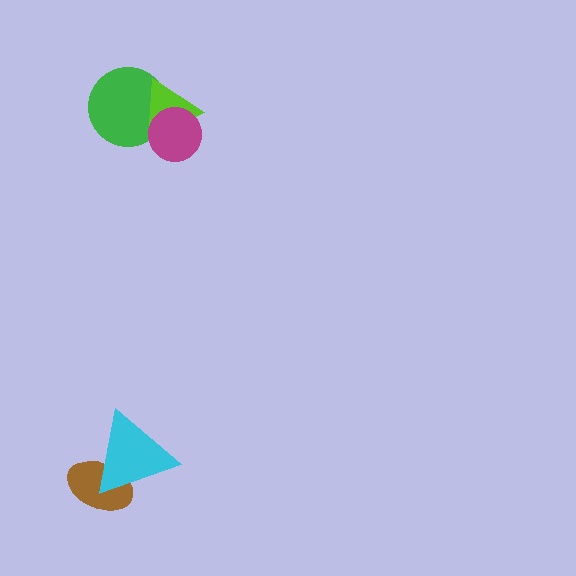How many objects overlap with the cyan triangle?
1 object overlaps with the cyan triangle.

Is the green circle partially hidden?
Yes, it is partially covered by another shape.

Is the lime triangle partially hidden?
Yes, it is partially covered by another shape.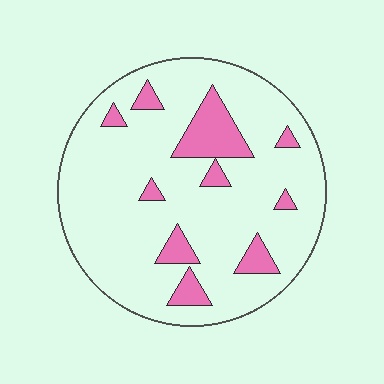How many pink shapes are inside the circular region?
10.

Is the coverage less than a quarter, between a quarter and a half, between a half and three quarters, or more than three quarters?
Less than a quarter.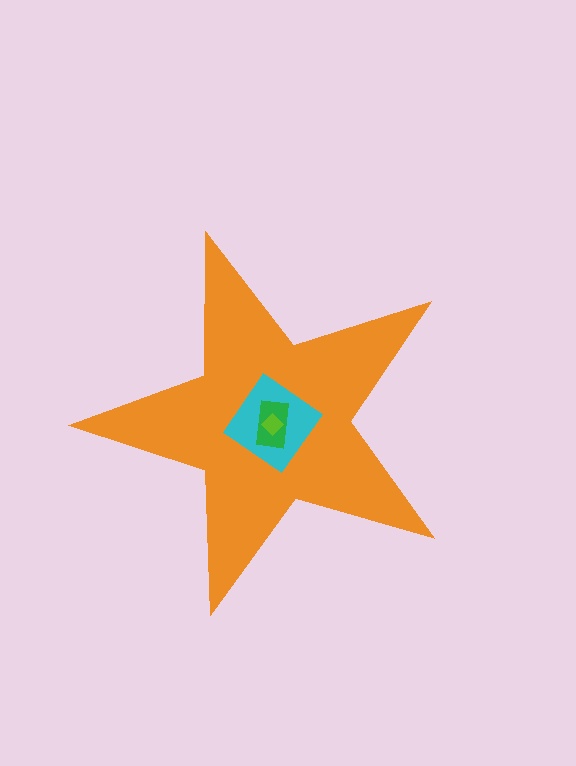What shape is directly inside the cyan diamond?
The green rectangle.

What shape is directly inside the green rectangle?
The lime diamond.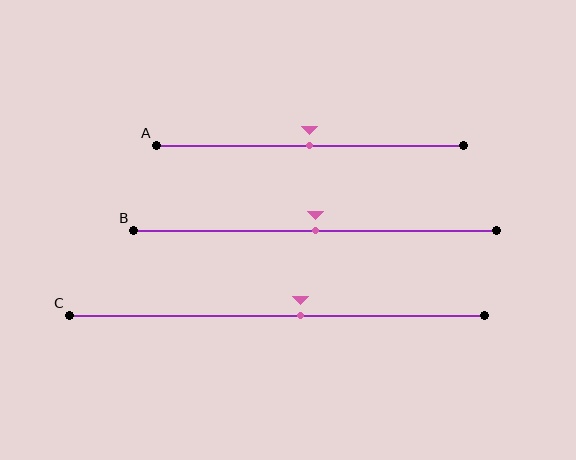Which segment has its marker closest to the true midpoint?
Segment A has its marker closest to the true midpoint.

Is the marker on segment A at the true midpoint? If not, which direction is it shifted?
Yes, the marker on segment A is at the true midpoint.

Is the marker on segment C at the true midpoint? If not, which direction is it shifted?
No, the marker on segment C is shifted to the right by about 6% of the segment length.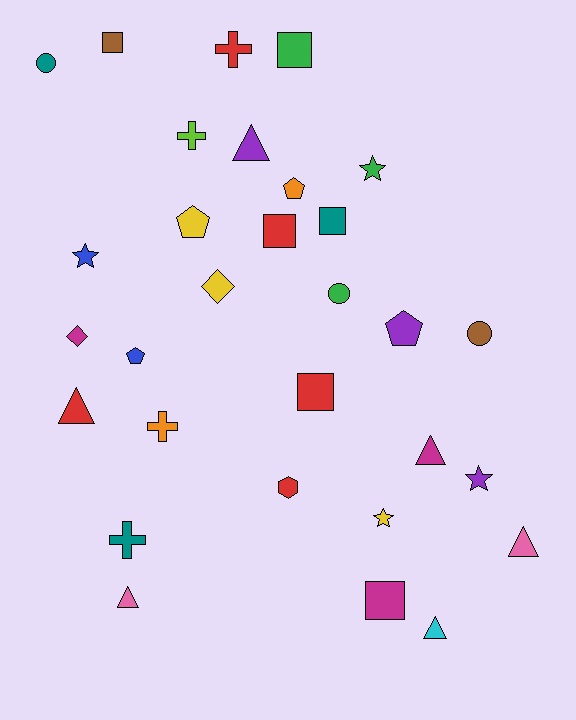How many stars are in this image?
There are 4 stars.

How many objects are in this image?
There are 30 objects.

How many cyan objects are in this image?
There is 1 cyan object.